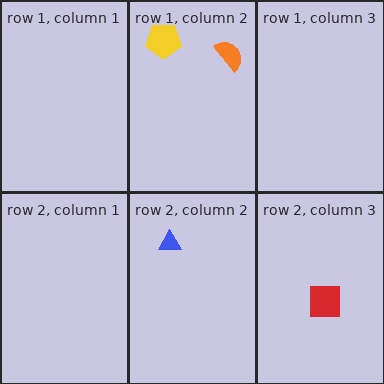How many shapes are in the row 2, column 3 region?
1.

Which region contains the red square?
The row 2, column 3 region.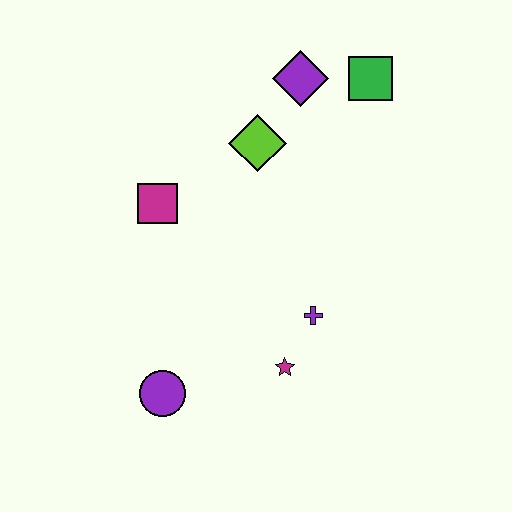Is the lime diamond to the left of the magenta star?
Yes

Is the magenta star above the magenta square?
No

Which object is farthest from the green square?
The purple circle is farthest from the green square.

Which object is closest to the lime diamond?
The purple diamond is closest to the lime diamond.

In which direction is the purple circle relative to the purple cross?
The purple circle is to the left of the purple cross.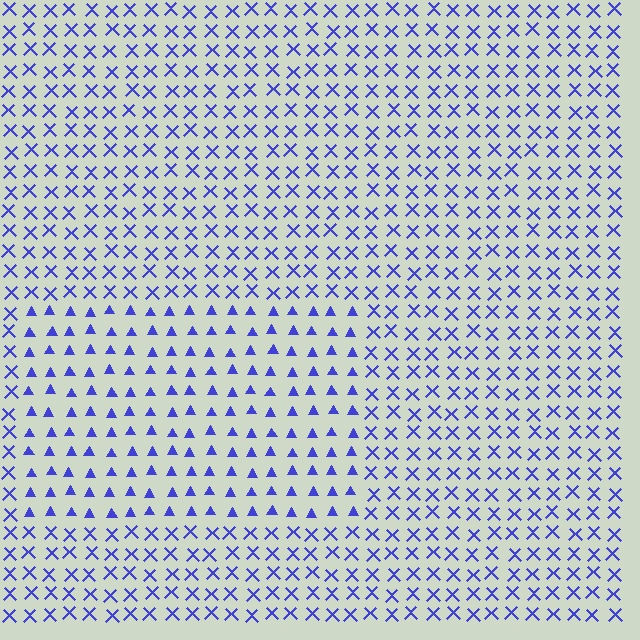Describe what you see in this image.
The image is filled with small blue elements arranged in a uniform grid. A rectangle-shaped region contains triangles, while the surrounding area contains X marks. The boundary is defined purely by the change in element shape.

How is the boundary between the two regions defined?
The boundary is defined by a change in element shape: triangles inside vs. X marks outside. All elements share the same color and spacing.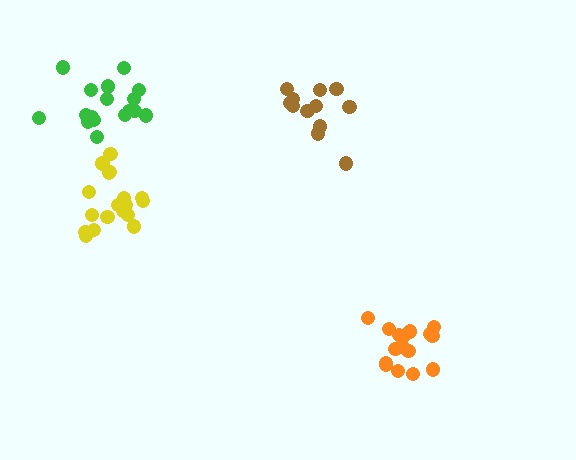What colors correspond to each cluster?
The clusters are colored: green, orange, brown, yellow.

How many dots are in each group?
Group 1: 17 dots, Group 2: 17 dots, Group 3: 12 dots, Group 4: 18 dots (64 total).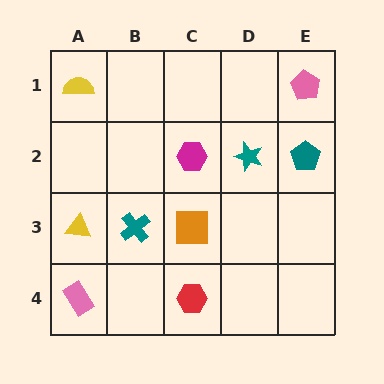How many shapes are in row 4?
2 shapes.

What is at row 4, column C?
A red hexagon.